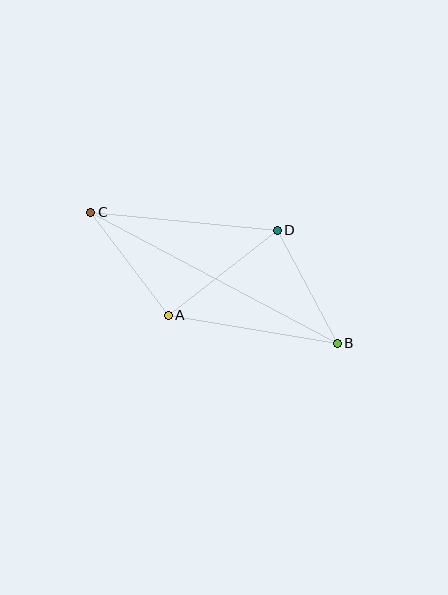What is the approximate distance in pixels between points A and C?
The distance between A and C is approximately 129 pixels.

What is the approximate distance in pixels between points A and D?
The distance between A and D is approximately 138 pixels.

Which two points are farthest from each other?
Points B and C are farthest from each other.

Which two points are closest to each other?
Points B and D are closest to each other.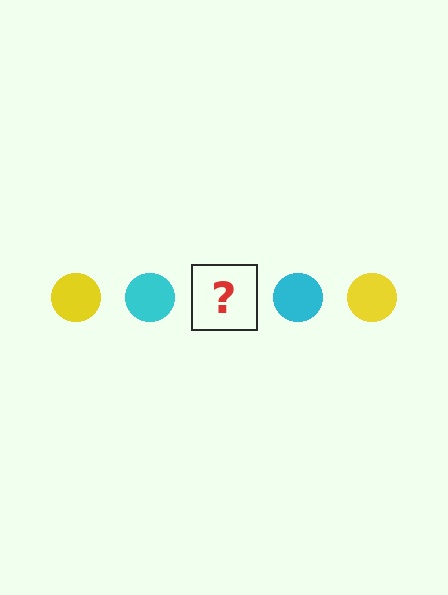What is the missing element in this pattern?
The missing element is a yellow circle.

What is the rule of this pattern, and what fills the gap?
The rule is that the pattern cycles through yellow, cyan circles. The gap should be filled with a yellow circle.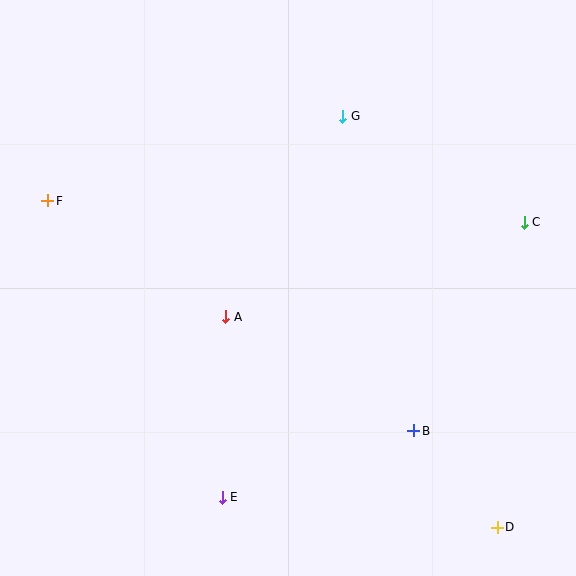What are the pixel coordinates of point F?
Point F is at (48, 201).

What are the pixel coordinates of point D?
Point D is at (497, 527).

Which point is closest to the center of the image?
Point A at (226, 317) is closest to the center.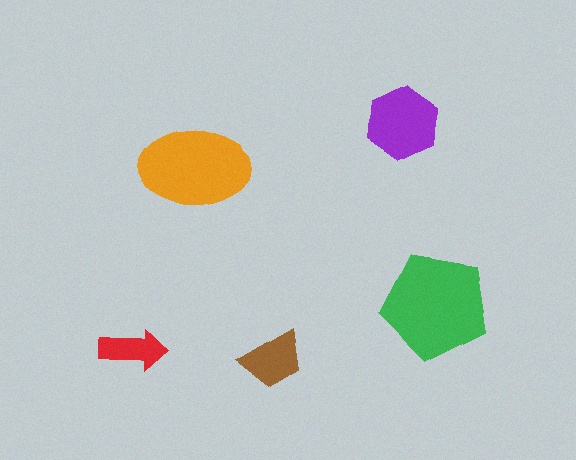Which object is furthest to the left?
The red arrow is leftmost.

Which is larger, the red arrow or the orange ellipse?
The orange ellipse.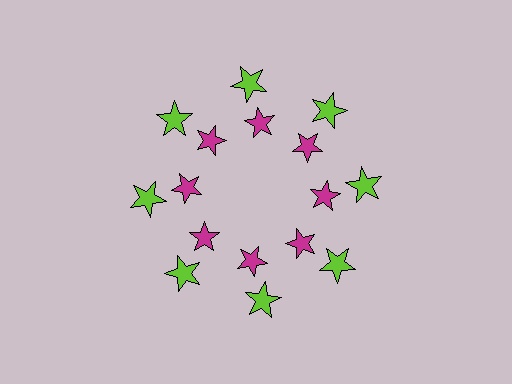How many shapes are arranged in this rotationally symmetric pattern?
There are 16 shapes, arranged in 8 groups of 2.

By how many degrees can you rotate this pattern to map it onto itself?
The pattern maps onto itself every 45 degrees of rotation.